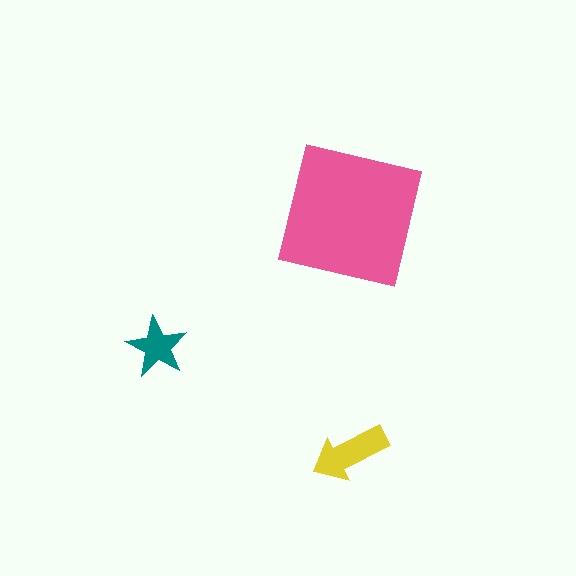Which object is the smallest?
The teal star.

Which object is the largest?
The pink square.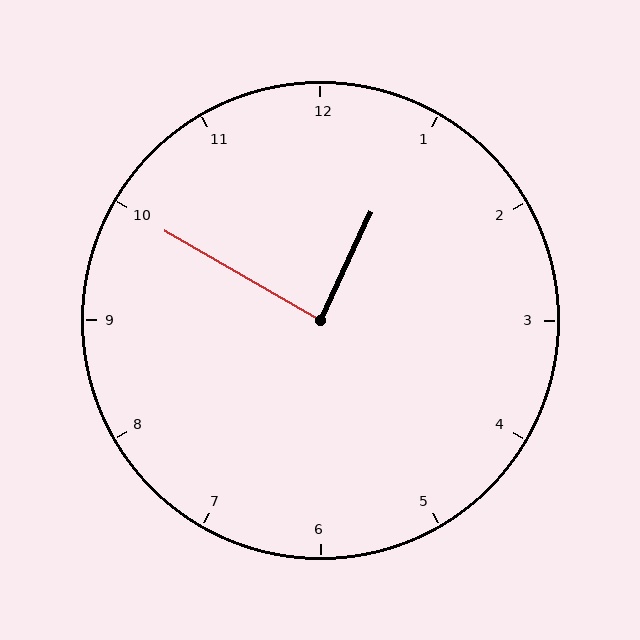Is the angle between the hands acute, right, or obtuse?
It is right.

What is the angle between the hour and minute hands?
Approximately 85 degrees.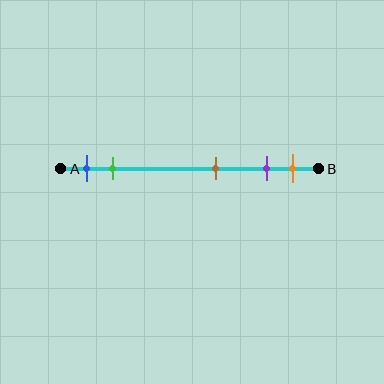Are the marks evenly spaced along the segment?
No, the marks are not evenly spaced.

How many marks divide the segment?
There are 5 marks dividing the segment.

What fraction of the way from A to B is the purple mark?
The purple mark is approximately 80% (0.8) of the way from A to B.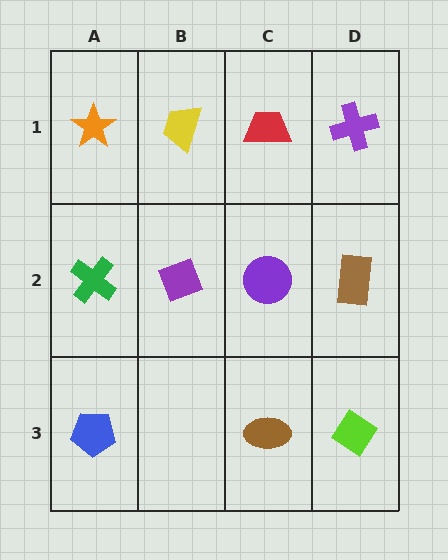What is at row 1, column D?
A purple cross.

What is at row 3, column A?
A blue pentagon.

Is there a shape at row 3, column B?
No, that cell is empty.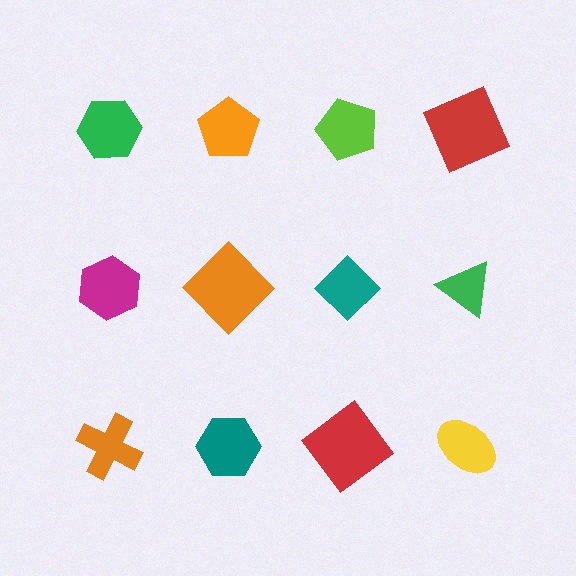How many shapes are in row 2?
4 shapes.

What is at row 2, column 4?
A green triangle.